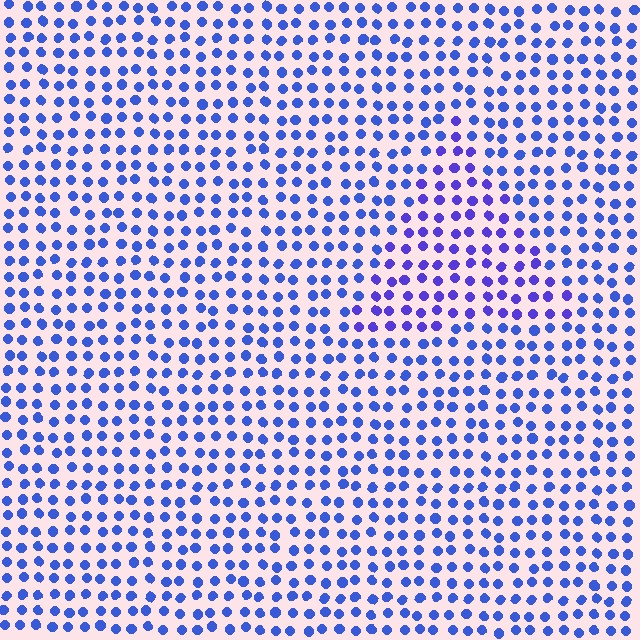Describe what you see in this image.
The image is filled with small blue elements in a uniform arrangement. A triangle-shaped region is visible where the elements are tinted to a slightly different hue, forming a subtle color boundary.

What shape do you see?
I see a triangle.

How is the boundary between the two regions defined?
The boundary is defined purely by a slight shift in hue (about 24 degrees). Spacing, size, and orientation are identical on both sides.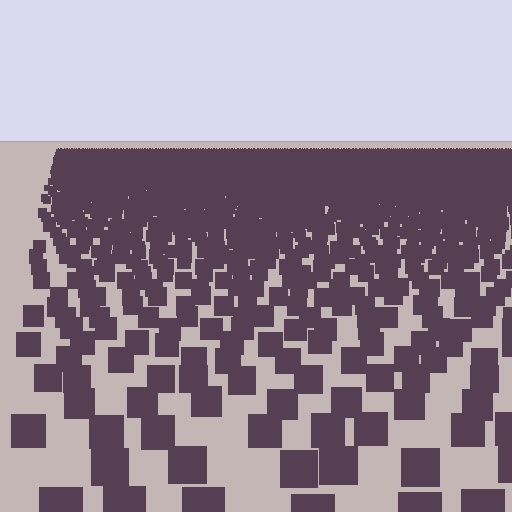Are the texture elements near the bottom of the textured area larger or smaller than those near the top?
Larger. Near the bottom, elements are closer to the viewer and appear at a bigger on-screen size.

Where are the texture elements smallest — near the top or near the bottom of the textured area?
Near the top.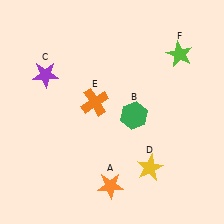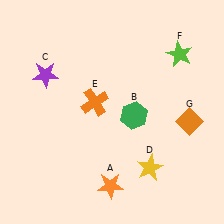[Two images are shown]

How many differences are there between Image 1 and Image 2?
There is 1 difference between the two images.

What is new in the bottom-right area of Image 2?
An orange diamond (G) was added in the bottom-right area of Image 2.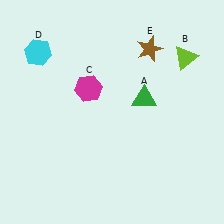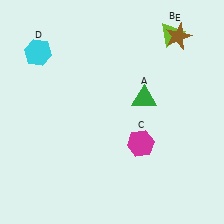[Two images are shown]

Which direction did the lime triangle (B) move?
The lime triangle (B) moved up.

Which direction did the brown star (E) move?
The brown star (E) moved right.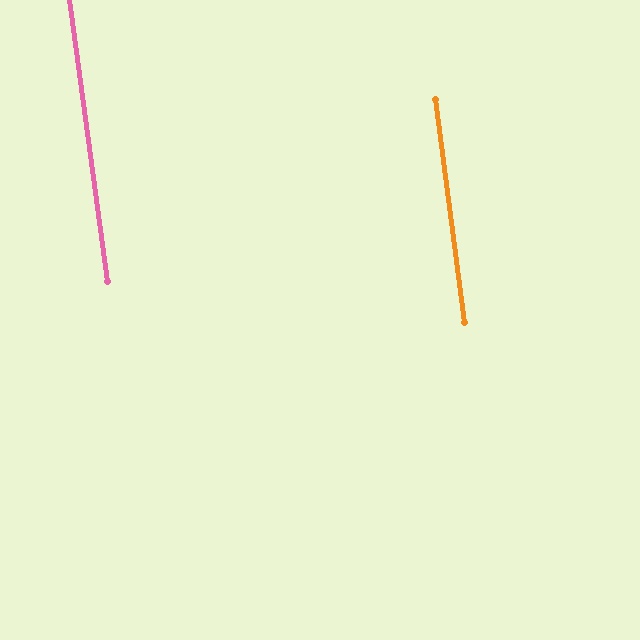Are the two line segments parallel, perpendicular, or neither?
Parallel — their directions differ by only 0.0°.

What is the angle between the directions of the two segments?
Approximately 0 degrees.